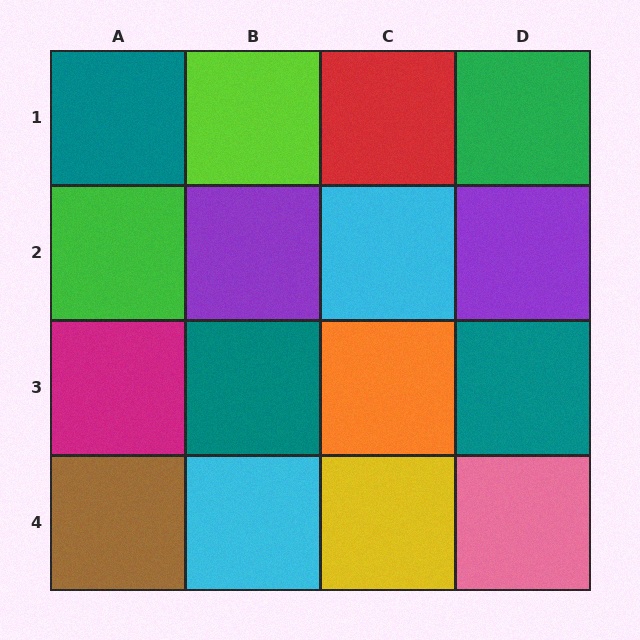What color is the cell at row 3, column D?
Teal.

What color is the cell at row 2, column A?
Green.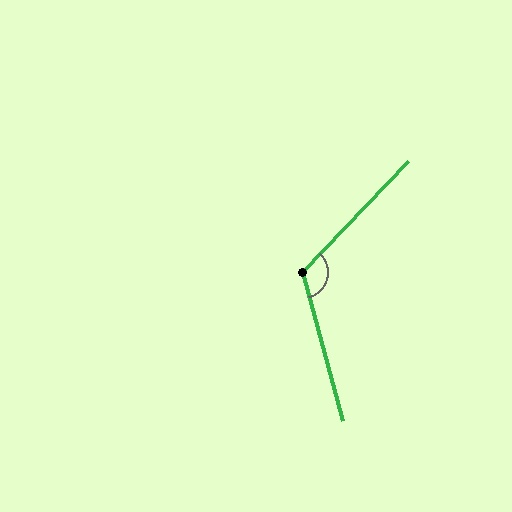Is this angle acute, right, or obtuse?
It is obtuse.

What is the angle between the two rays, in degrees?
Approximately 122 degrees.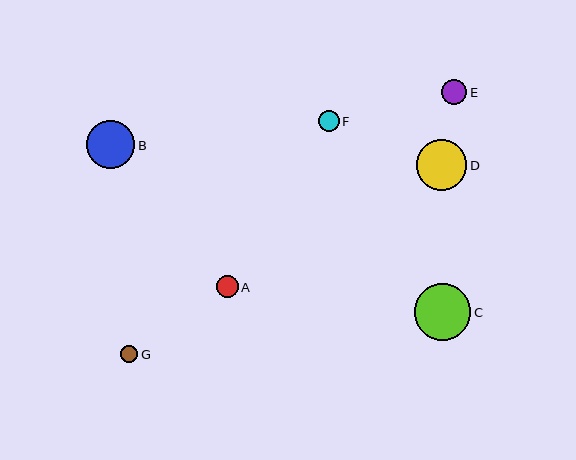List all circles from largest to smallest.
From largest to smallest: C, D, B, E, A, F, G.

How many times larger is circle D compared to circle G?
Circle D is approximately 2.9 times the size of circle G.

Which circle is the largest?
Circle C is the largest with a size of approximately 57 pixels.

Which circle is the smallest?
Circle G is the smallest with a size of approximately 17 pixels.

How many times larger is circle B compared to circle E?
Circle B is approximately 1.9 times the size of circle E.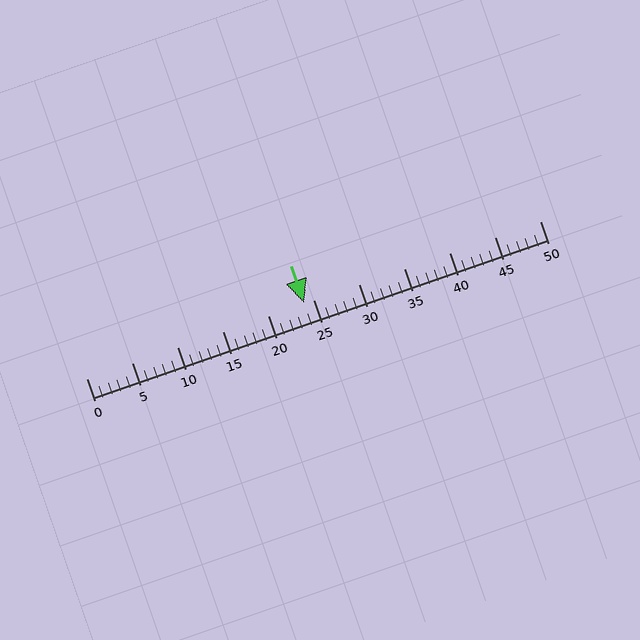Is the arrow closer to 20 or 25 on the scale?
The arrow is closer to 25.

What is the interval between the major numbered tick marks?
The major tick marks are spaced 5 units apart.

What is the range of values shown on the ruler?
The ruler shows values from 0 to 50.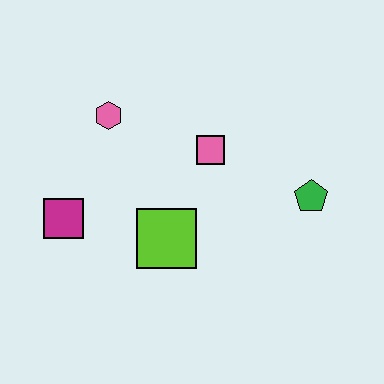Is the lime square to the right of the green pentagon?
No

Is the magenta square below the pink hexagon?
Yes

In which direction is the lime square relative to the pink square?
The lime square is below the pink square.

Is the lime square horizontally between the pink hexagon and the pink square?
Yes